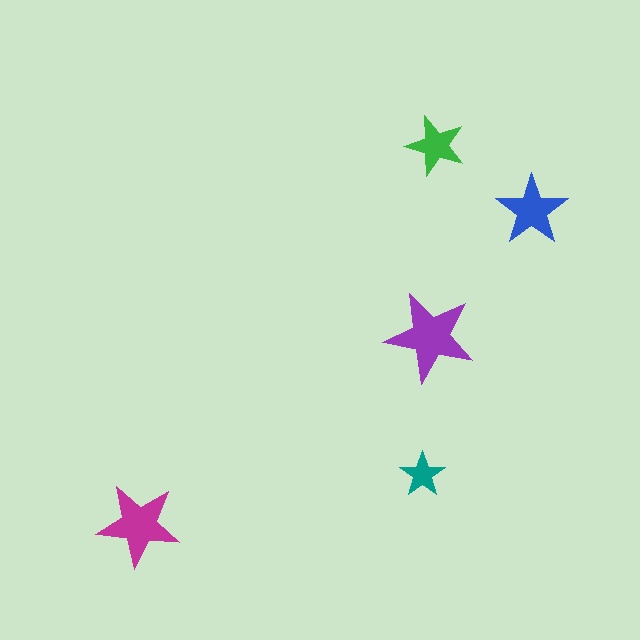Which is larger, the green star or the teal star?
The green one.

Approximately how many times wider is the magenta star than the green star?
About 1.5 times wider.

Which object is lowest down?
The magenta star is bottommost.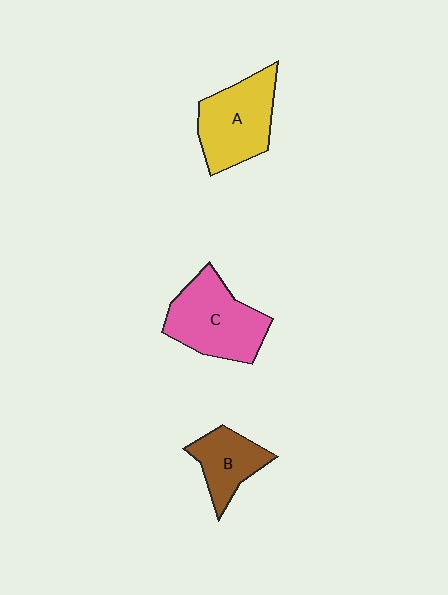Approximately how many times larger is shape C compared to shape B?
Approximately 1.7 times.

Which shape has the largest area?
Shape C (pink).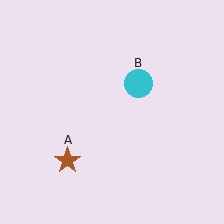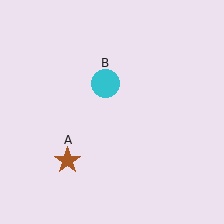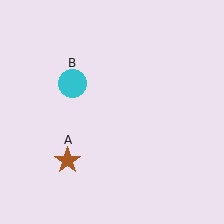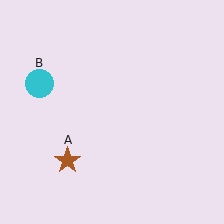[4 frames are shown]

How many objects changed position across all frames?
1 object changed position: cyan circle (object B).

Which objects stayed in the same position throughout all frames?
Brown star (object A) remained stationary.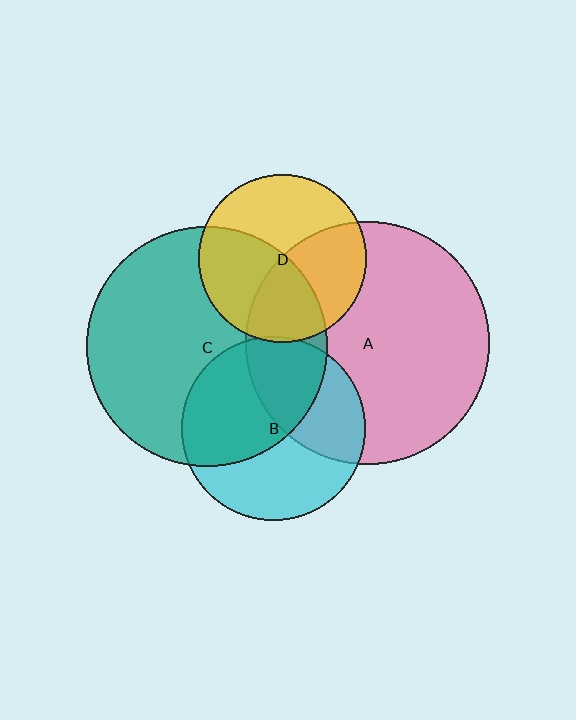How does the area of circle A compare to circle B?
Approximately 1.8 times.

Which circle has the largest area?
Circle A (pink).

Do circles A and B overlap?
Yes.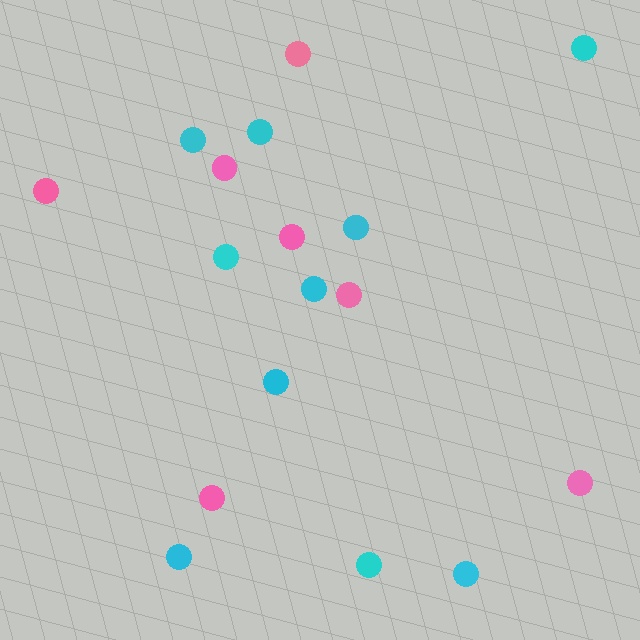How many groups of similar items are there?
There are 2 groups: one group of pink circles (7) and one group of cyan circles (10).